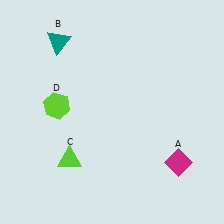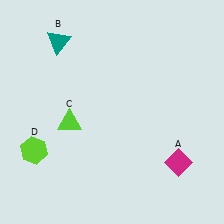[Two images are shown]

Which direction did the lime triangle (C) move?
The lime triangle (C) moved up.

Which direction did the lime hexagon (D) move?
The lime hexagon (D) moved down.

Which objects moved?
The objects that moved are: the lime triangle (C), the lime hexagon (D).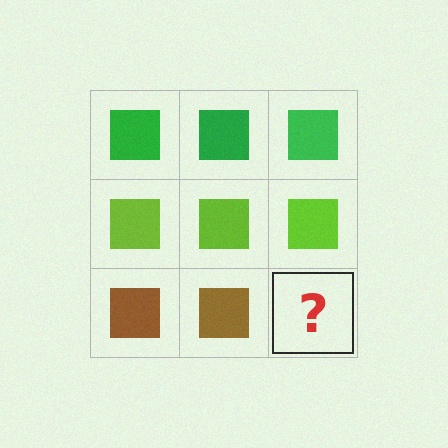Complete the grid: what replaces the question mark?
The question mark should be replaced with a brown square.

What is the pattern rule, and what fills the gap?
The rule is that each row has a consistent color. The gap should be filled with a brown square.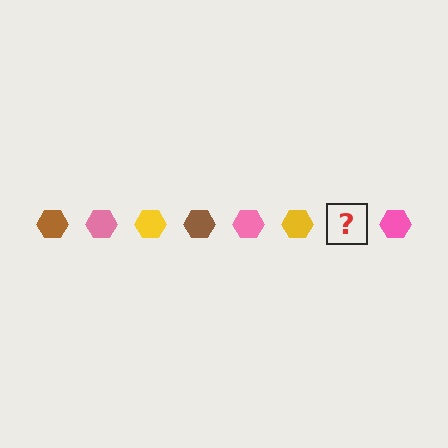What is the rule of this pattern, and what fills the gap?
The rule is that the pattern cycles through brown, pink, yellow hexagons. The gap should be filled with a brown hexagon.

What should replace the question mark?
The question mark should be replaced with a brown hexagon.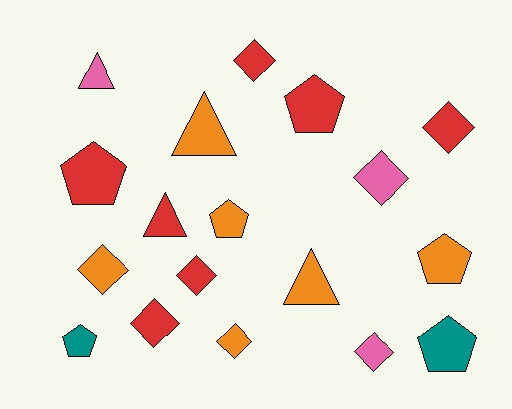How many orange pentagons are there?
There are 2 orange pentagons.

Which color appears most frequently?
Red, with 7 objects.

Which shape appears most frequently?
Diamond, with 8 objects.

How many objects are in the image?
There are 18 objects.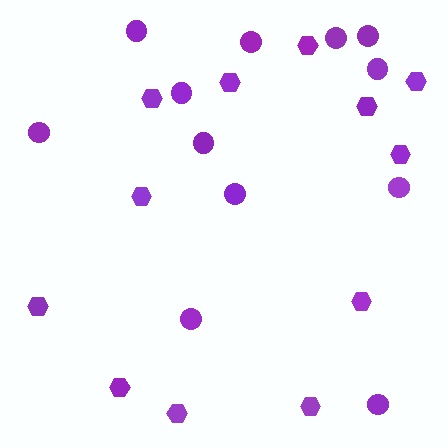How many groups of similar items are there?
There are 2 groups: one group of circles (12) and one group of hexagons (12).